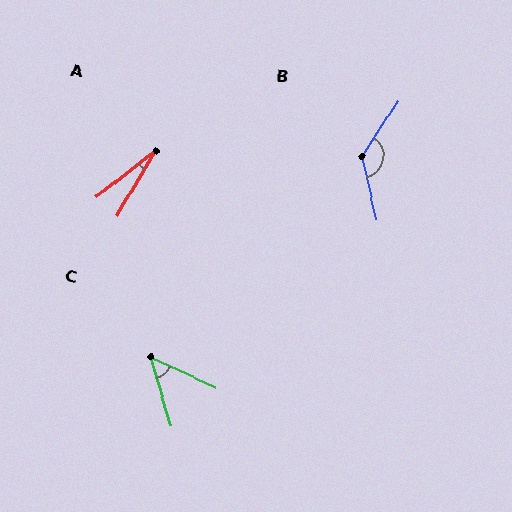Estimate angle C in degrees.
Approximately 49 degrees.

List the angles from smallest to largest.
A (21°), C (49°), B (135°).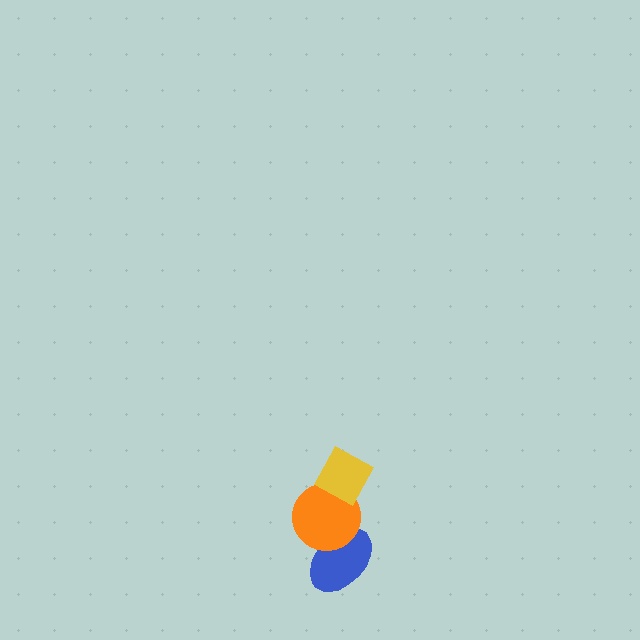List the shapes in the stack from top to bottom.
From top to bottom: the yellow diamond, the orange circle, the blue ellipse.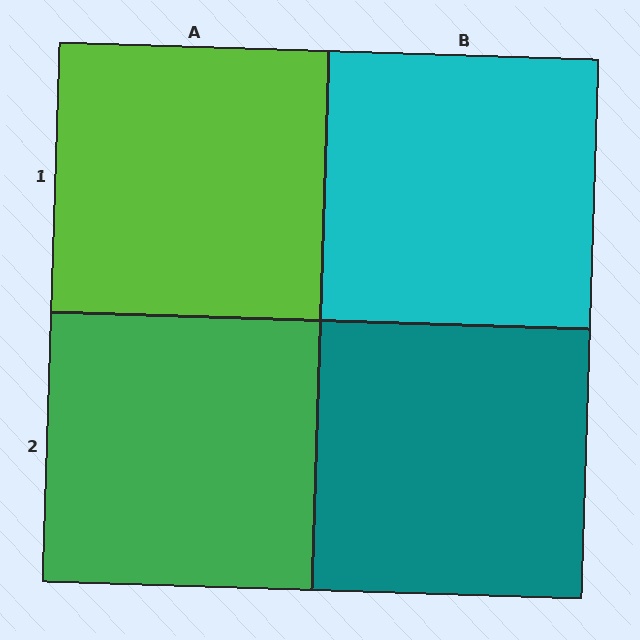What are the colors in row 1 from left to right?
Lime, cyan.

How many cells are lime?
1 cell is lime.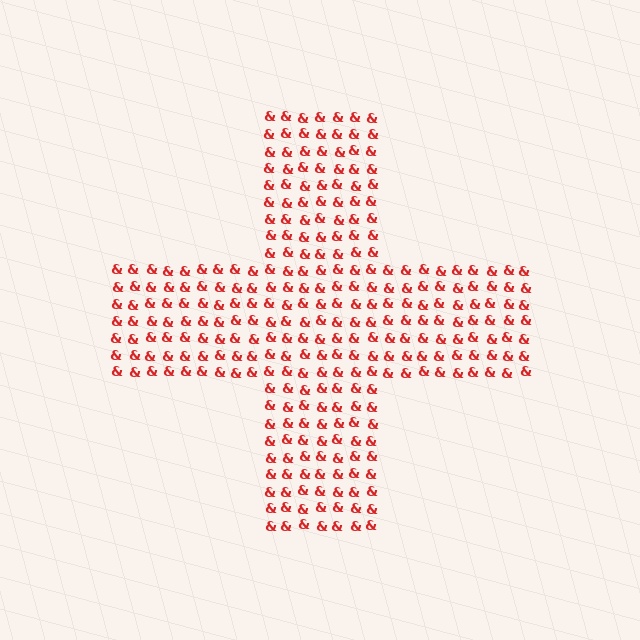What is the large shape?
The large shape is a cross.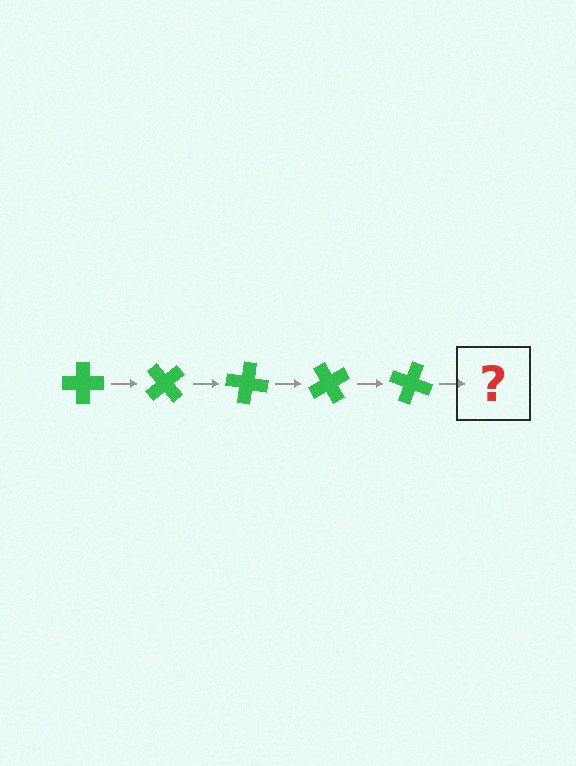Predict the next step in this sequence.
The next step is a green cross rotated 250 degrees.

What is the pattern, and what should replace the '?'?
The pattern is that the cross rotates 50 degrees each step. The '?' should be a green cross rotated 250 degrees.